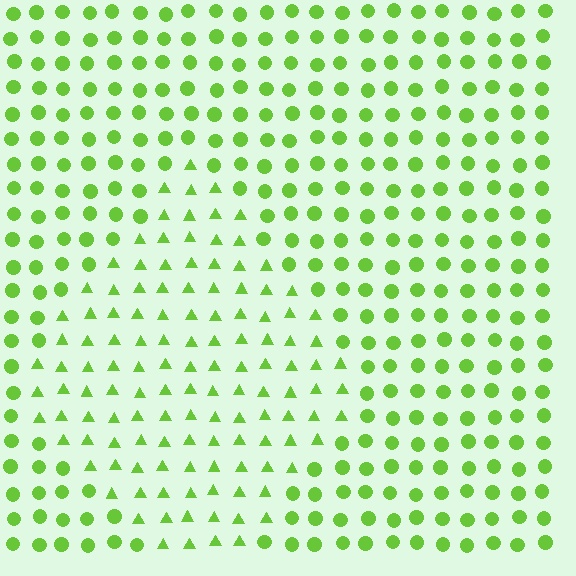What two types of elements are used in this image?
The image uses triangles inside the diamond region and circles outside it.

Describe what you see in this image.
The image is filled with small lime elements arranged in a uniform grid. A diamond-shaped region contains triangles, while the surrounding area contains circles. The boundary is defined purely by the change in element shape.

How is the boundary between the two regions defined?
The boundary is defined by a change in element shape: triangles inside vs. circles outside. All elements share the same color and spacing.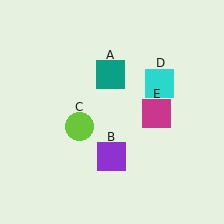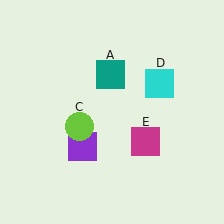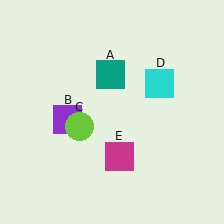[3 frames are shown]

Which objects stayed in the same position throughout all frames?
Teal square (object A) and lime circle (object C) and cyan square (object D) remained stationary.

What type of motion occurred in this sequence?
The purple square (object B), magenta square (object E) rotated clockwise around the center of the scene.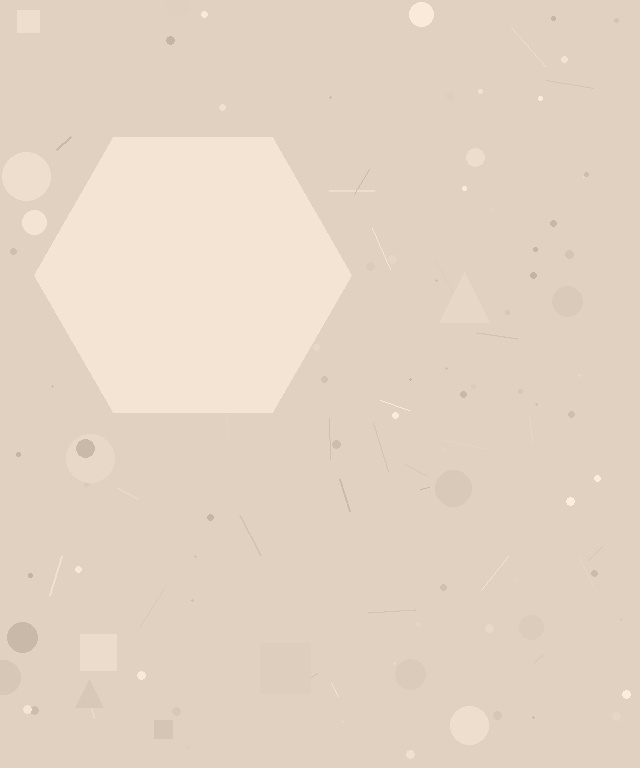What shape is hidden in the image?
A hexagon is hidden in the image.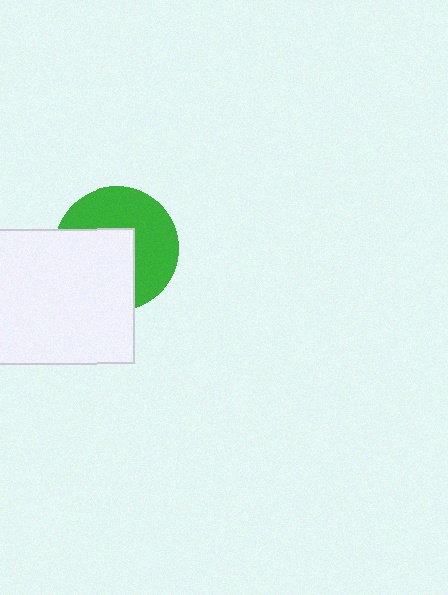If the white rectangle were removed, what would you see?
You would see the complete green circle.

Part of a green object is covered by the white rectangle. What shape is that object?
It is a circle.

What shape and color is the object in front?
The object in front is a white rectangle.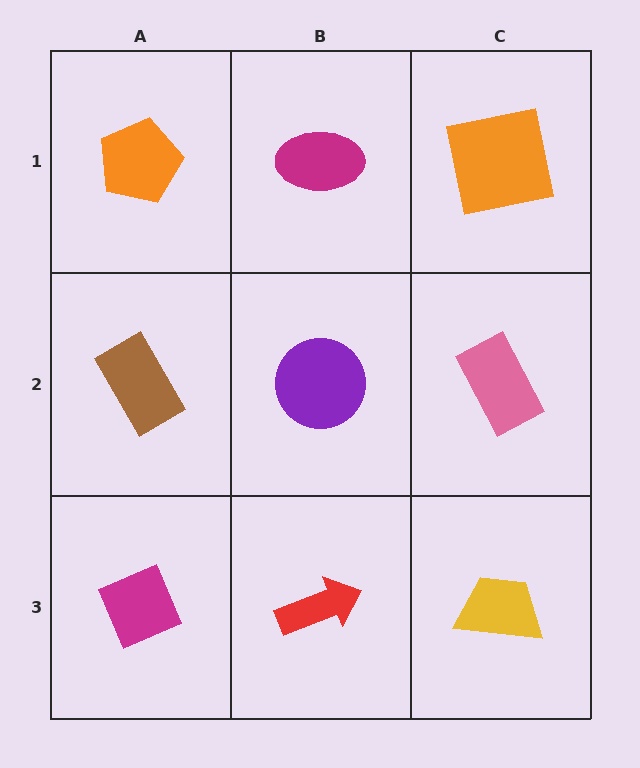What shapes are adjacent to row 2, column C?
An orange square (row 1, column C), a yellow trapezoid (row 3, column C), a purple circle (row 2, column B).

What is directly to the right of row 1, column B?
An orange square.